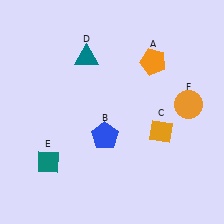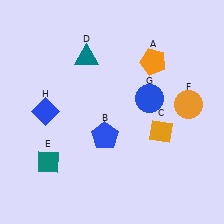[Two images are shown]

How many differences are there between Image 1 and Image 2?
There are 2 differences between the two images.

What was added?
A blue circle (G), a blue diamond (H) were added in Image 2.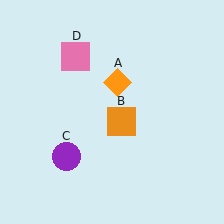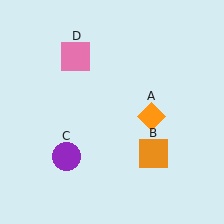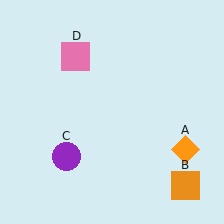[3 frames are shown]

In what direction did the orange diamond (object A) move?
The orange diamond (object A) moved down and to the right.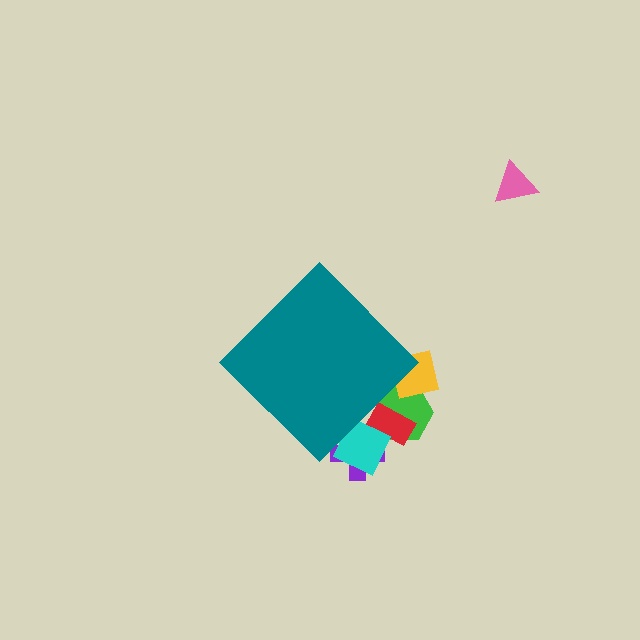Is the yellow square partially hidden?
Yes, the yellow square is partially hidden behind the teal diamond.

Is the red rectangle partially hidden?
Yes, the red rectangle is partially hidden behind the teal diamond.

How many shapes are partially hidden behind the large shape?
5 shapes are partially hidden.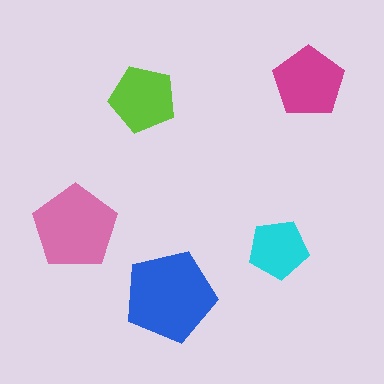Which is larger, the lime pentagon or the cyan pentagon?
The lime one.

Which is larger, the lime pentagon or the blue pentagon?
The blue one.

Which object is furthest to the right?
The magenta pentagon is rightmost.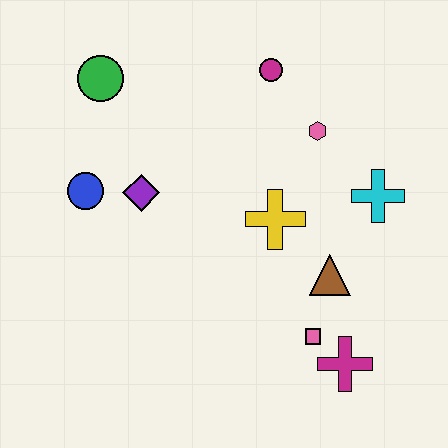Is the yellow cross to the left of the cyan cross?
Yes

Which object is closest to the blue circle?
The purple diamond is closest to the blue circle.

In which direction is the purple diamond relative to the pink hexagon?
The purple diamond is to the left of the pink hexagon.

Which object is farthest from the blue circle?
The magenta cross is farthest from the blue circle.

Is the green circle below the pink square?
No